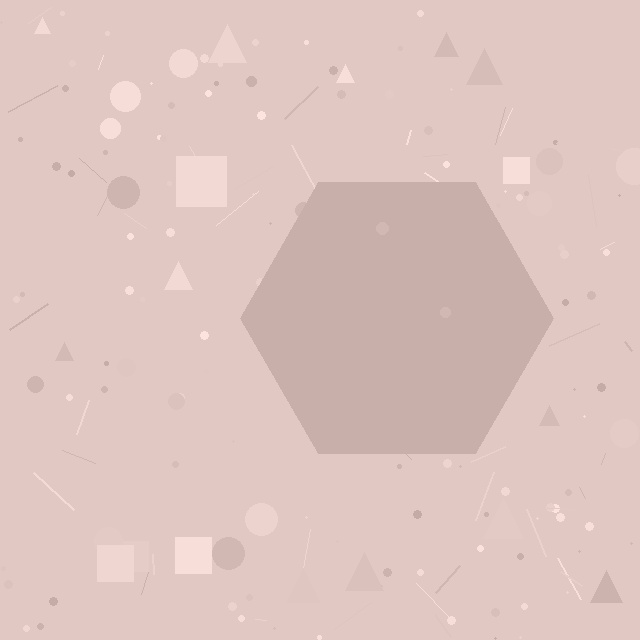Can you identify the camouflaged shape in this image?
The camouflaged shape is a hexagon.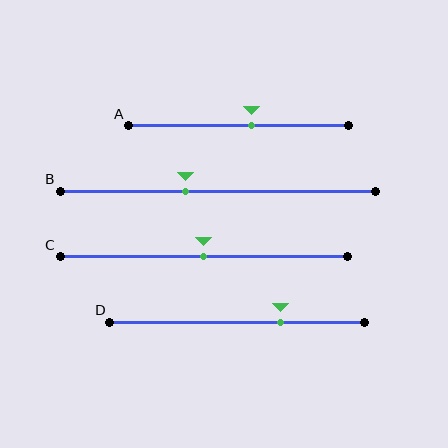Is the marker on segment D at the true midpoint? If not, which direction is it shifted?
No, the marker on segment D is shifted to the right by about 17% of the segment length.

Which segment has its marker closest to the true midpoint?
Segment C has its marker closest to the true midpoint.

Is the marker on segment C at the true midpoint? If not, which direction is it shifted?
Yes, the marker on segment C is at the true midpoint.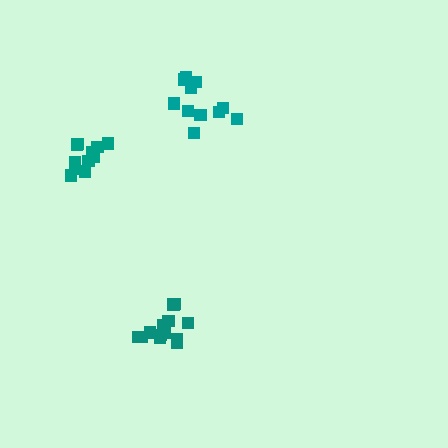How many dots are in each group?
Group 1: 13 dots, Group 2: 11 dots, Group 3: 11 dots (35 total).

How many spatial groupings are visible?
There are 3 spatial groupings.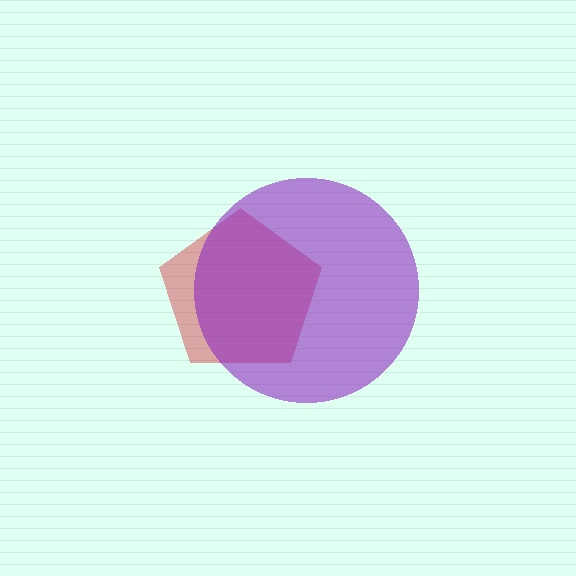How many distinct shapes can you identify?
There are 2 distinct shapes: a red pentagon, a purple circle.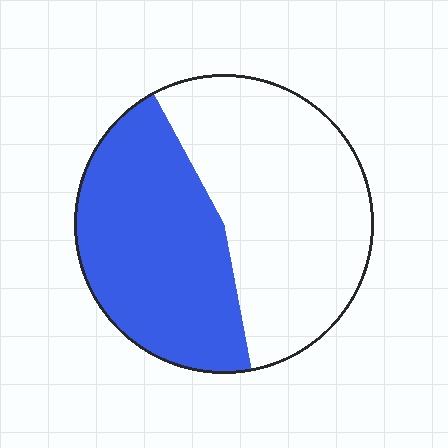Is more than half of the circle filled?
No.